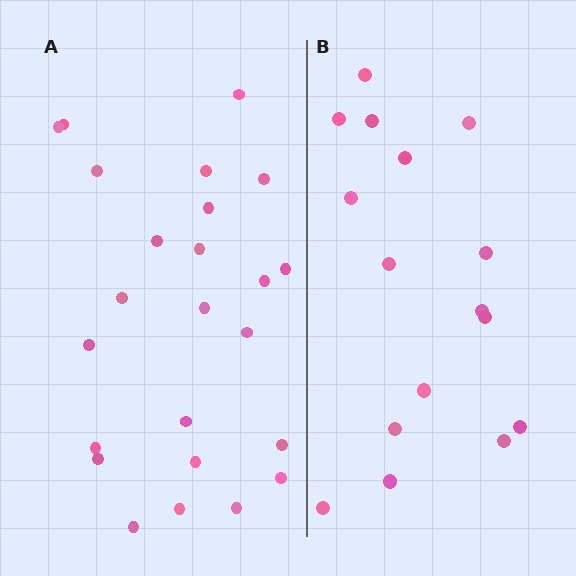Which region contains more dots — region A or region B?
Region A (the left region) has more dots.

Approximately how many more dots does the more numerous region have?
Region A has roughly 8 or so more dots than region B.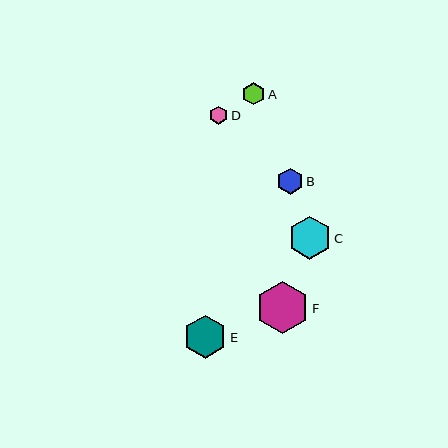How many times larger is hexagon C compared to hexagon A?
Hexagon C is approximately 1.9 times the size of hexagon A.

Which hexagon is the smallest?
Hexagon D is the smallest with a size of approximately 18 pixels.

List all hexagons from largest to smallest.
From largest to smallest: F, C, E, B, A, D.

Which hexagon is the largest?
Hexagon F is the largest with a size of approximately 52 pixels.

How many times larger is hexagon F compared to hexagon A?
Hexagon F is approximately 2.3 times the size of hexagon A.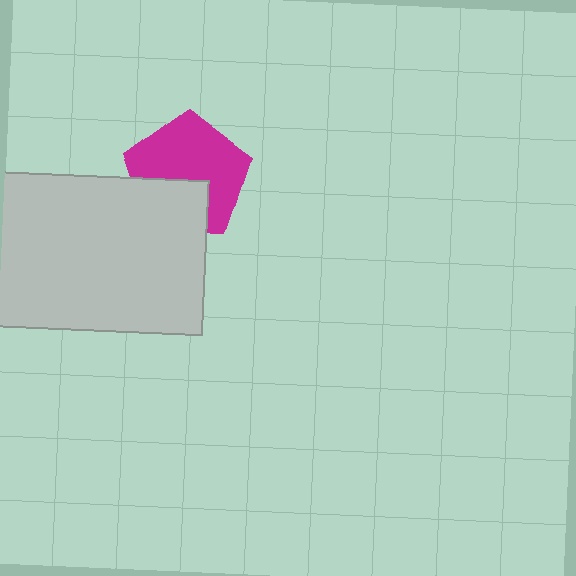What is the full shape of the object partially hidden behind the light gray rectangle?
The partially hidden object is a magenta pentagon.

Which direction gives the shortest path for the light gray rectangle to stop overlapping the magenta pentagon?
Moving down gives the shortest separation.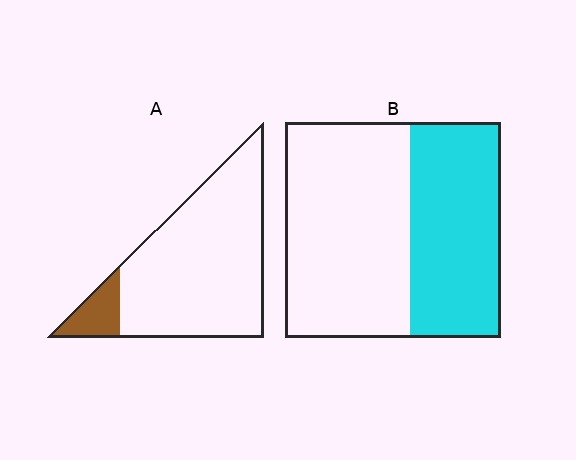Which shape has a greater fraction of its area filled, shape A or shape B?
Shape B.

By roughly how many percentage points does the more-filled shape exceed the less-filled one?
By roughly 30 percentage points (B over A).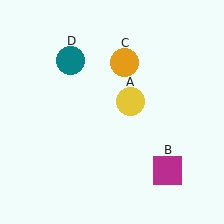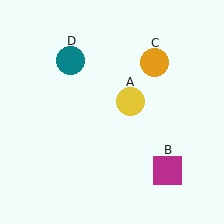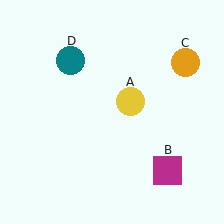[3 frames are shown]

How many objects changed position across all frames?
1 object changed position: orange circle (object C).